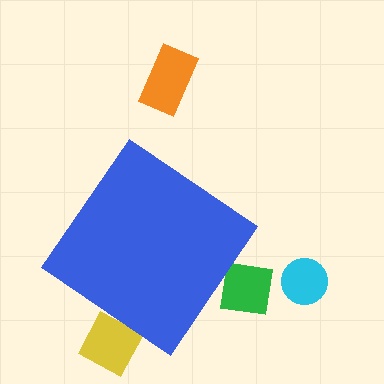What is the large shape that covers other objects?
A blue diamond.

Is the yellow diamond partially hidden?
Yes, the yellow diamond is partially hidden behind the blue diamond.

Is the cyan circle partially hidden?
No, the cyan circle is fully visible.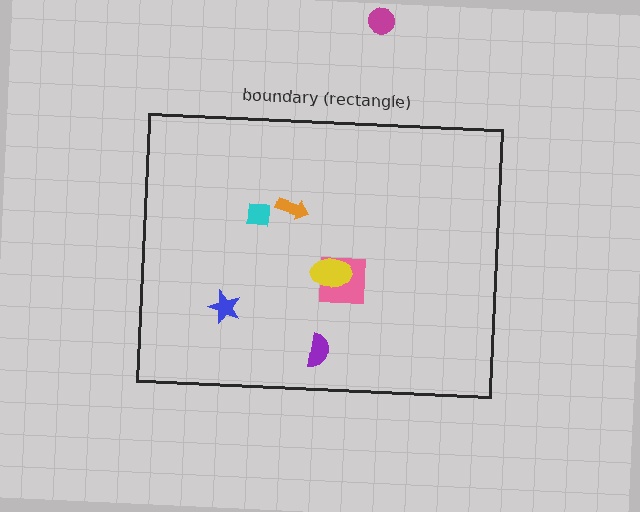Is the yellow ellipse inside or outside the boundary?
Inside.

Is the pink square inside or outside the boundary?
Inside.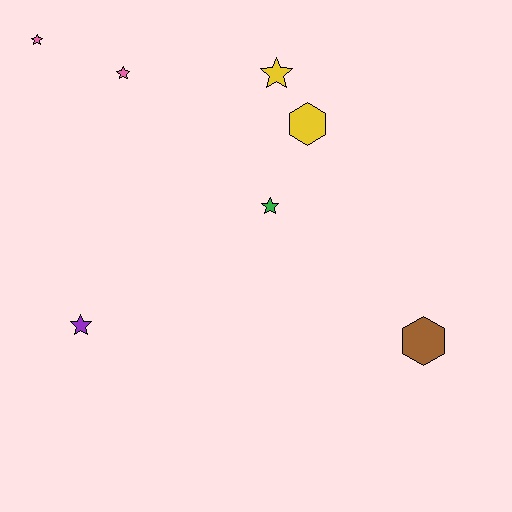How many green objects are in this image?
There is 1 green object.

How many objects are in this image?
There are 7 objects.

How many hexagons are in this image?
There are 2 hexagons.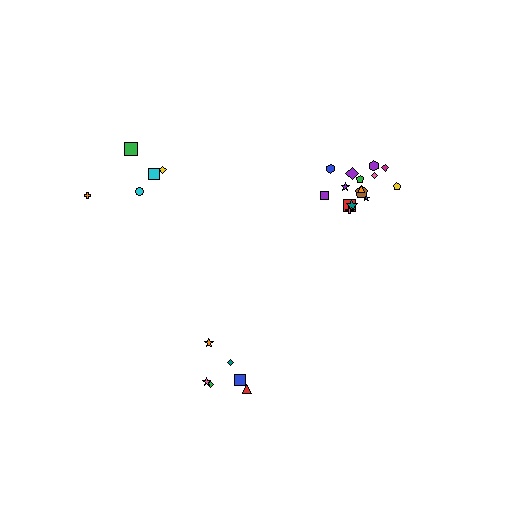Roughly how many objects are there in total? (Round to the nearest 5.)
Roughly 25 objects in total.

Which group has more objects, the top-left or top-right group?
The top-right group.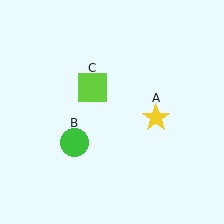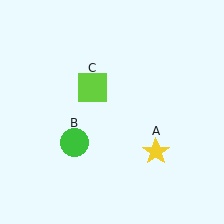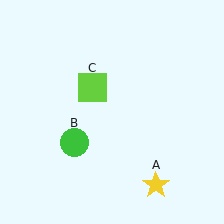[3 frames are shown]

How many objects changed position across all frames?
1 object changed position: yellow star (object A).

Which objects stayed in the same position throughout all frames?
Green circle (object B) and lime square (object C) remained stationary.